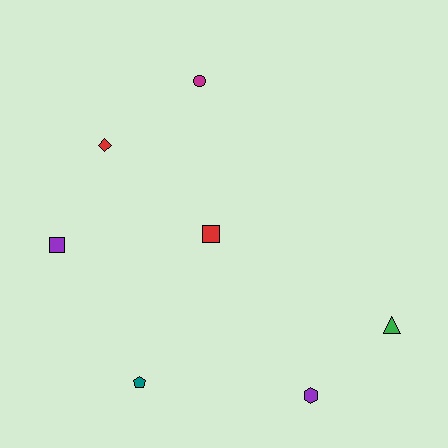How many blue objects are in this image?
There are no blue objects.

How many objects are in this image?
There are 7 objects.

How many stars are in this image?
There are no stars.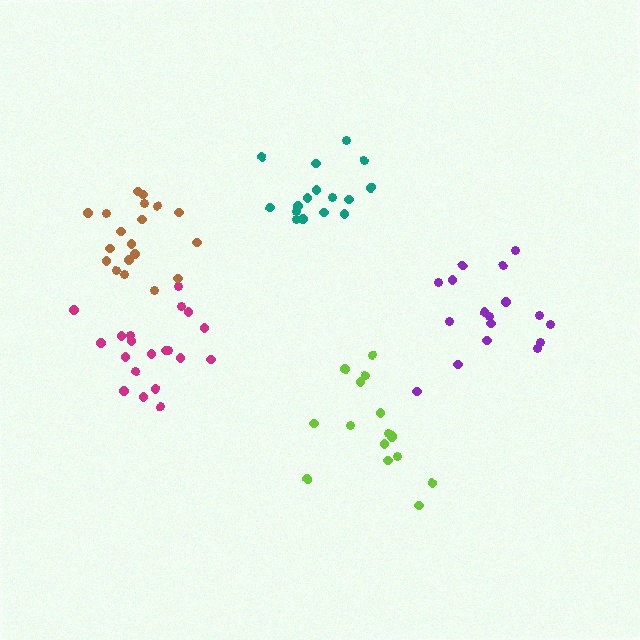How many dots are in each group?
Group 1: 20 dots, Group 2: 16 dots, Group 3: 16 dots, Group 4: 17 dots, Group 5: 19 dots (88 total).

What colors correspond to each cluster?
The clusters are colored: magenta, teal, lime, purple, brown.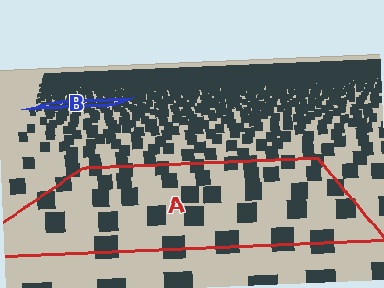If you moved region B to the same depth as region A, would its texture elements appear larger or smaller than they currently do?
They would appear larger. At a closer depth, the same texture elements are projected at a bigger on-screen size.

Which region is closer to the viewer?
Region A is closer. The texture elements there are larger and more spread out.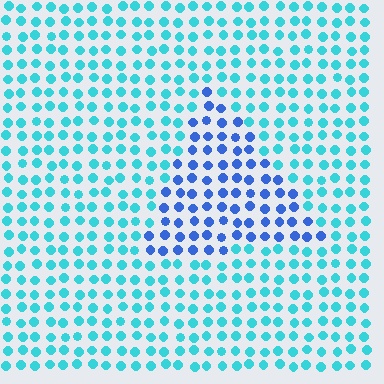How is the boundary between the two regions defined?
The boundary is defined purely by a slight shift in hue (about 41 degrees). Spacing, size, and orientation are identical on both sides.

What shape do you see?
I see a triangle.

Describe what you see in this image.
The image is filled with small cyan elements in a uniform arrangement. A triangle-shaped region is visible where the elements are tinted to a slightly different hue, forming a subtle color boundary.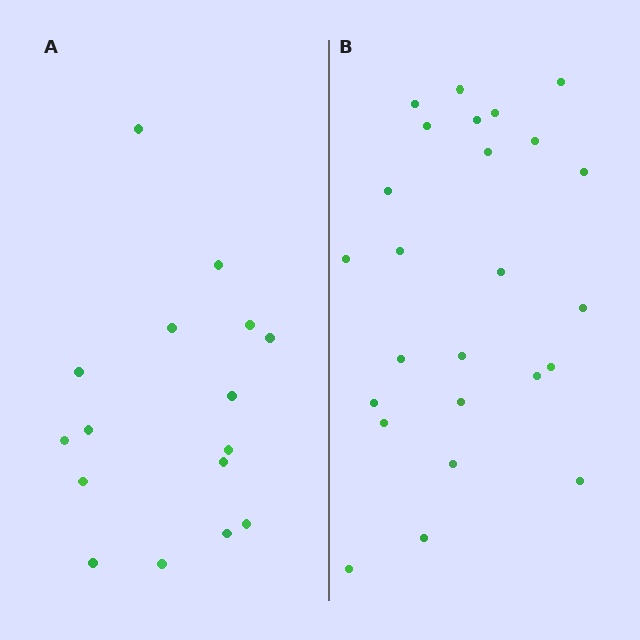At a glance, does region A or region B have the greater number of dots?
Region B (the right region) has more dots.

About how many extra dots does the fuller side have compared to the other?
Region B has roughly 8 or so more dots than region A.